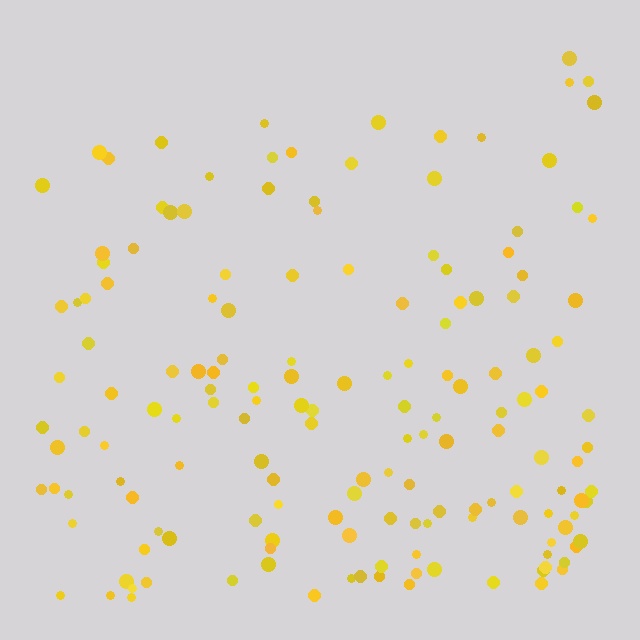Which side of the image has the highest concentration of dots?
The bottom.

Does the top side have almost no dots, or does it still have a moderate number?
Still a moderate number, just noticeably fewer than the bottom.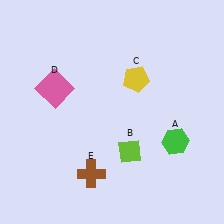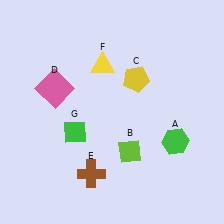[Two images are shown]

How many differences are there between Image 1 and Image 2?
There are 2 differences between the two images.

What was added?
A yellow triangle (F), a green diamond (G) were added in Image 2.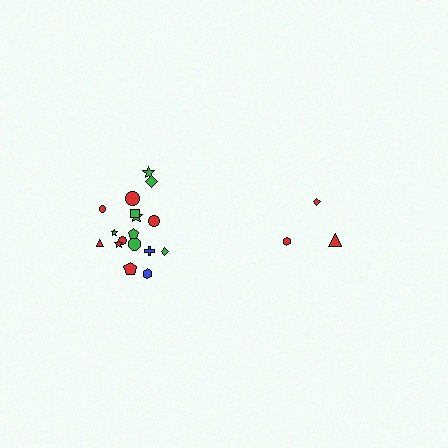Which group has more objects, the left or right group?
The left group.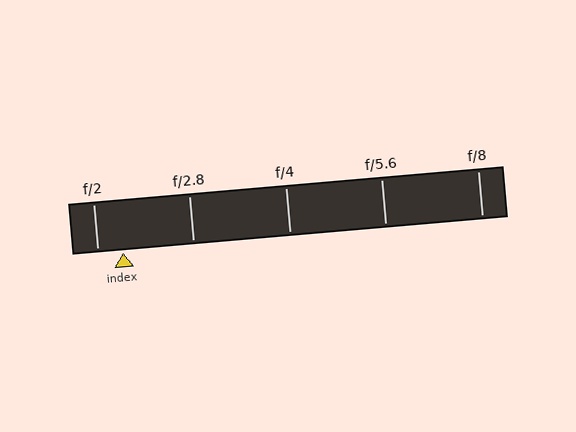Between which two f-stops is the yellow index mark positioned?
The index mark is between f/2 and f/2.8.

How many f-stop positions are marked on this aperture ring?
There are 5 f-stop positions marked.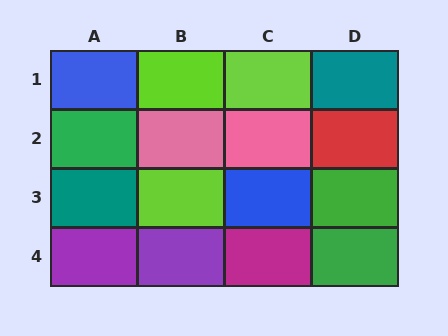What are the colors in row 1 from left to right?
Blue, lime, lime, teal.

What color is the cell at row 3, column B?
Lime.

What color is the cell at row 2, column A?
Green.